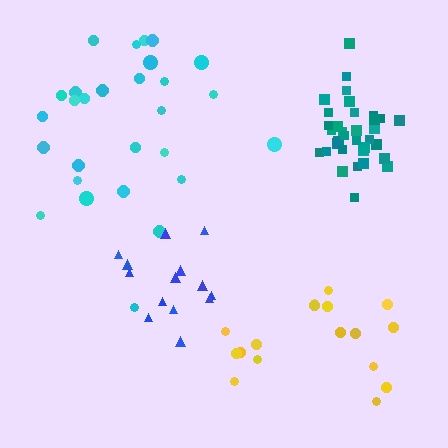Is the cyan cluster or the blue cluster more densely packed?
Blue.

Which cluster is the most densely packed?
Teal.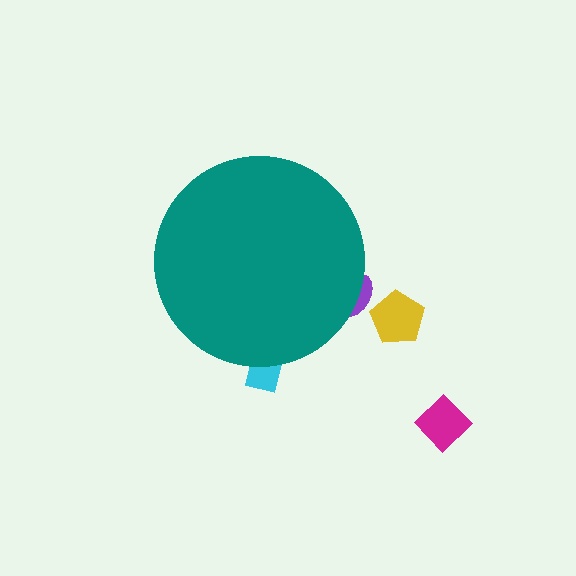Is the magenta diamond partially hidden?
No, the magenta diamond is fully visible.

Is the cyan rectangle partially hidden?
Yes, the cyan rectangle is partially hidden behind the teal circle.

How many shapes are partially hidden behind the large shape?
2 shapes are partially hidden.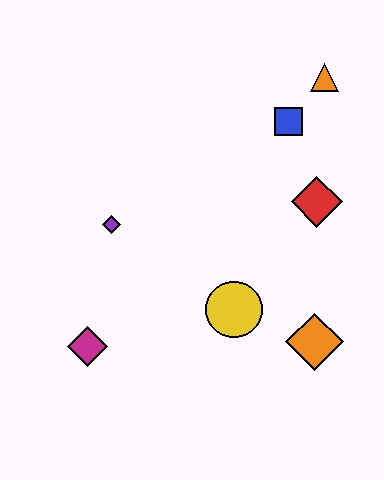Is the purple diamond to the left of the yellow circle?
Yes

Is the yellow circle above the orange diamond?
Yes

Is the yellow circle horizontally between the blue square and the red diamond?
No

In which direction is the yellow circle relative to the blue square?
The yellow circle is below the blue square.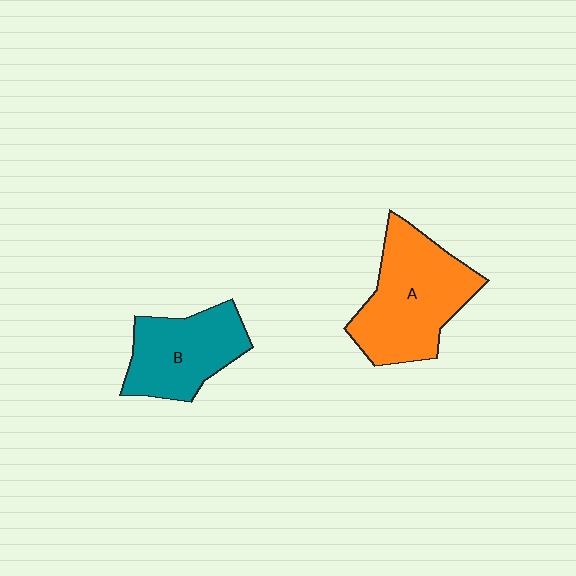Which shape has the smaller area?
Shape B (teal).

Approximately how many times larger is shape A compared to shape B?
Approximately 1.3 times.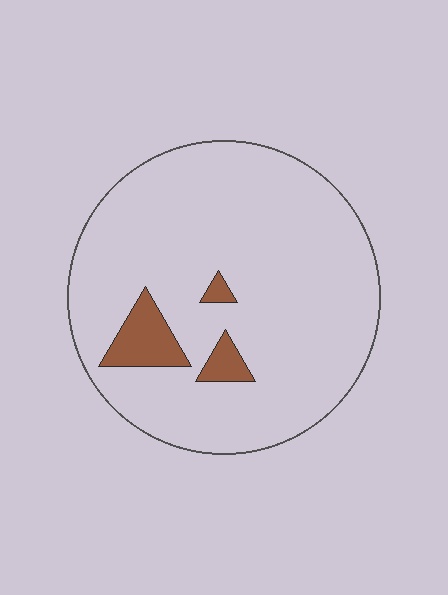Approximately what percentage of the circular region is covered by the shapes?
Approximately 10%.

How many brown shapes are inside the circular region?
3.